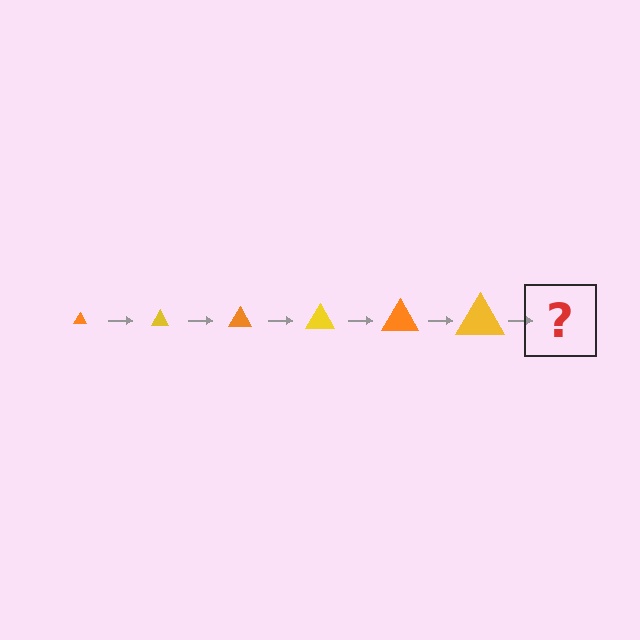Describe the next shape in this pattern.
It should be an orange triangle, larger than the previous one.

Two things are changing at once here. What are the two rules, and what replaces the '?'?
The two rules are that the triangle grows larger each step and the color cycles through orange and yellow. The '?' should be an orange triangle, larger than the previous one.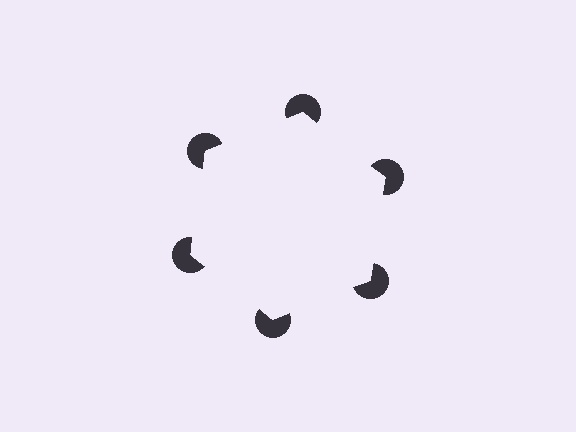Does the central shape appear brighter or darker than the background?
It typically appears slightly brighter than the background, even though no actual brightness change is drawn.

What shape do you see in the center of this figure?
An illusory hexagon — its edges are inferred from the aligned wedge cuts in the pac-man discs, not physically drawn.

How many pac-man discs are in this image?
There are 6 — one at each vertex of the illusory hexagon.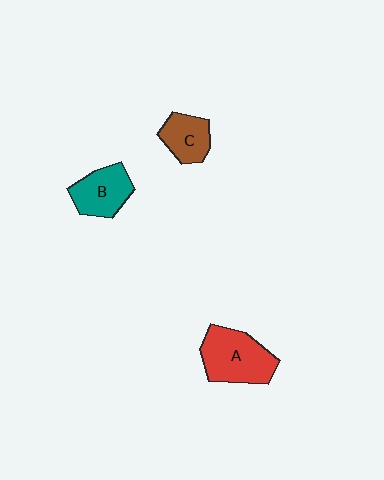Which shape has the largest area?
Shape A (red).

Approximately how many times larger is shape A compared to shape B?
Approximately 1.4 times.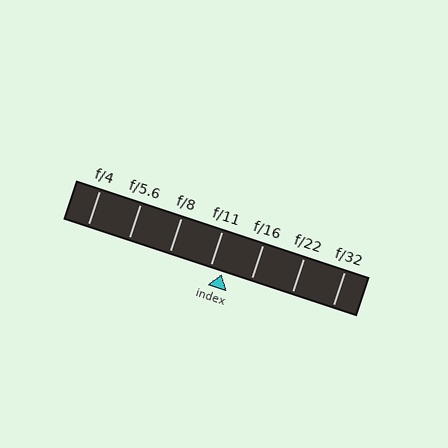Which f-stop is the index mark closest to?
The index mark is closest to f/11.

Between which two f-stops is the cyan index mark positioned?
The index mark is between f/11 and f/16.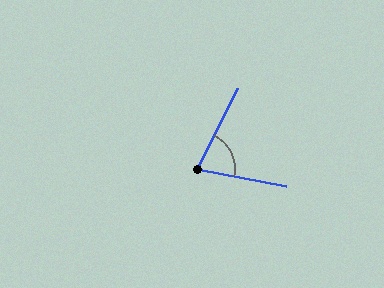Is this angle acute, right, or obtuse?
It is acute.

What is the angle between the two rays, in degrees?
Approximately 75 degrees.